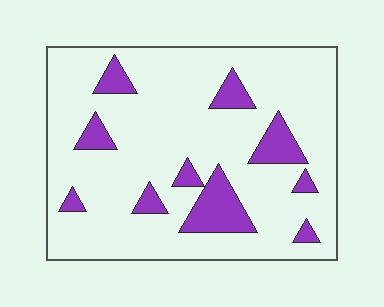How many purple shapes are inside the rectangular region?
10.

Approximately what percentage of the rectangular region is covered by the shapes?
Approximately 15%.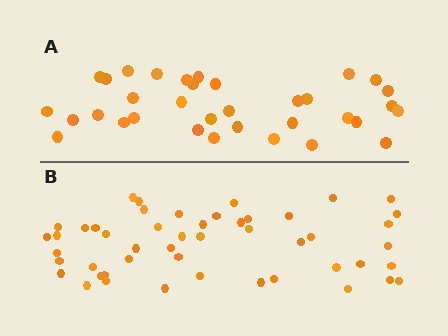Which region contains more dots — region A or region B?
Region B (the bottom region) has more dots.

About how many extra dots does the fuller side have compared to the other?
Region B has approximately 15 more dots than region A.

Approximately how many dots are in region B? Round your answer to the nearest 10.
About 50 dots. (The exact count is 49, which rounds to 50.)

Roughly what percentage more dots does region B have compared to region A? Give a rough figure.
About 45% more.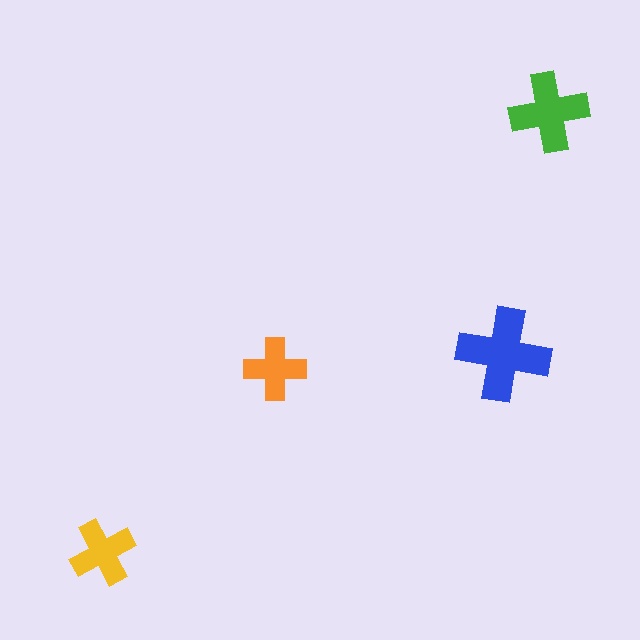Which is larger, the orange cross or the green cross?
The green one.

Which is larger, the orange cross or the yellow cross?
The yellow one.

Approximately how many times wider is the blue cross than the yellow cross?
About 1.5 times wider.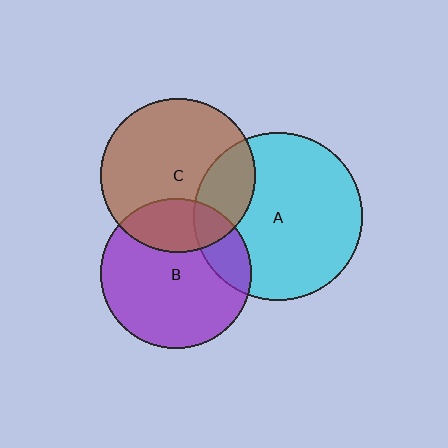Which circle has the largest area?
Circle A (cyan).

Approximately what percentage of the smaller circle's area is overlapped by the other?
Approximately 25%.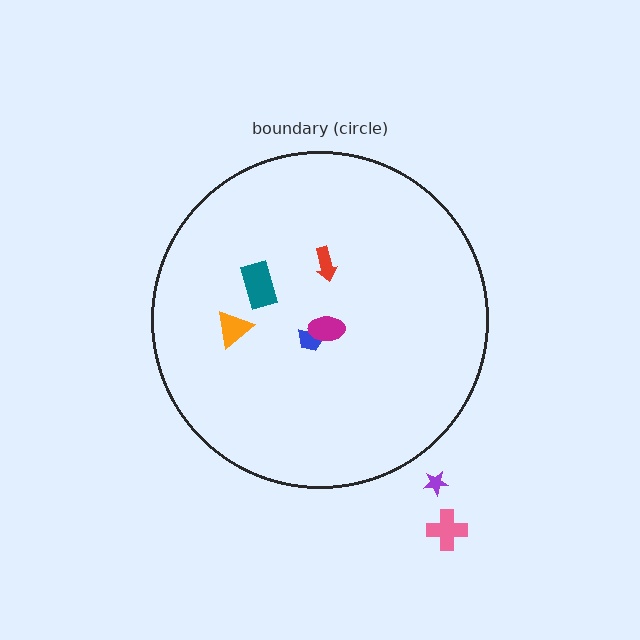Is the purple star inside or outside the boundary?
Outside.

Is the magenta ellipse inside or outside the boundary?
Inside.